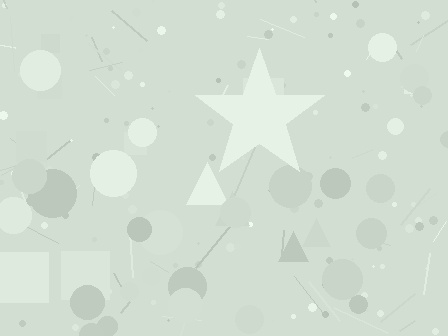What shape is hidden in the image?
A star is hidden in the image.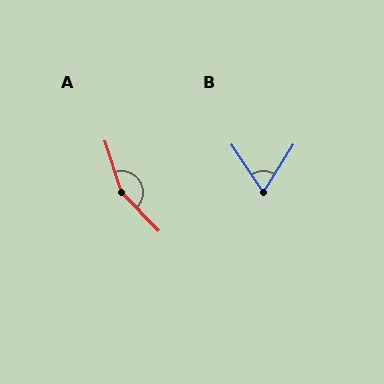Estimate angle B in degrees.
Approximately 66 degrees.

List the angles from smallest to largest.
B (66°), A (153°).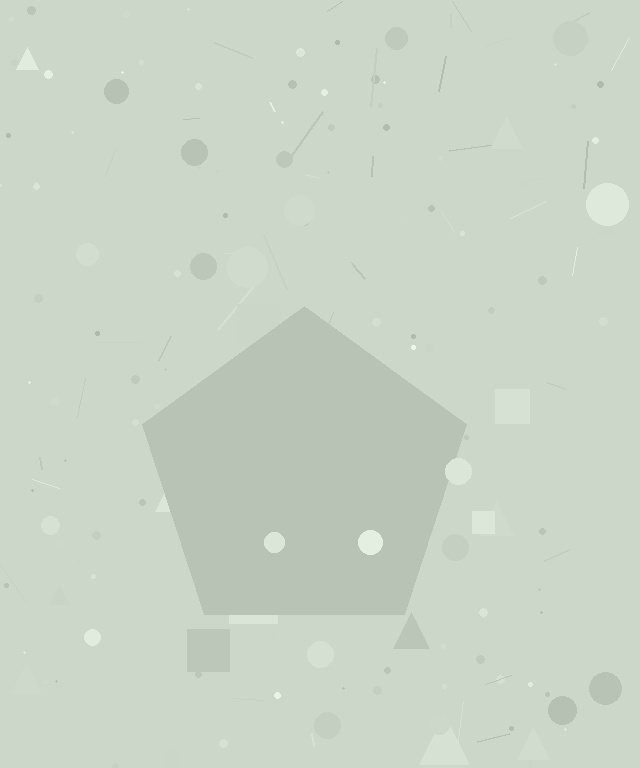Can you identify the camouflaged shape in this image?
The camouflaged shape is a pentagon.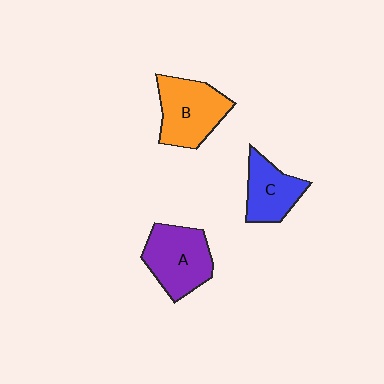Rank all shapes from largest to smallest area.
From largest to smallest: B (orange), A (purple), C (blue).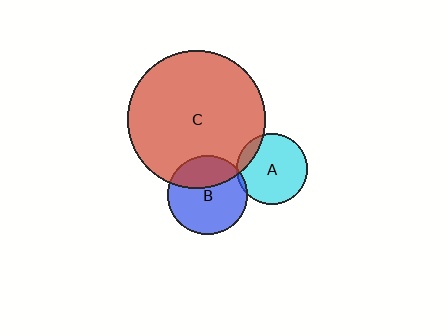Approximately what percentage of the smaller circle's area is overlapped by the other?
Approximately 35%.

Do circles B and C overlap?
Yes.